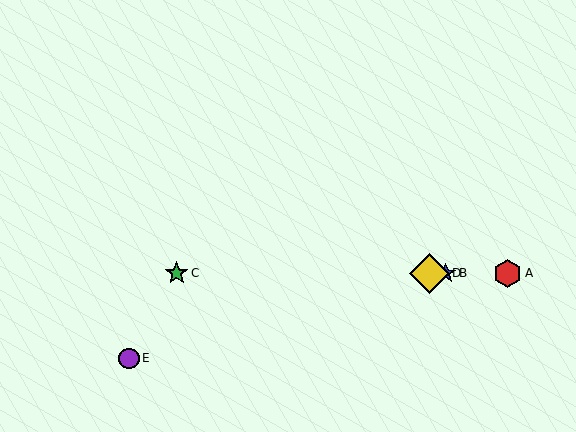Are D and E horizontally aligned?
No, D is at y≈273 and E is at y≈358.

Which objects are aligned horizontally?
Objects A, B, C, D are aligned horizontally.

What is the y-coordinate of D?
Object D is at y≈273.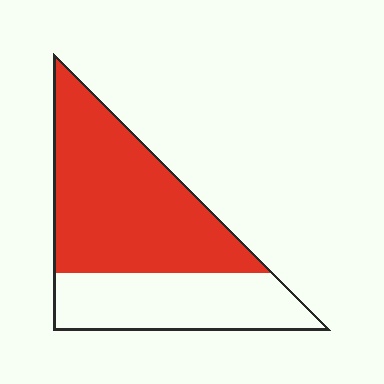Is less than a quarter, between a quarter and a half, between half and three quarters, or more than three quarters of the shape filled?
Between half and three quarters.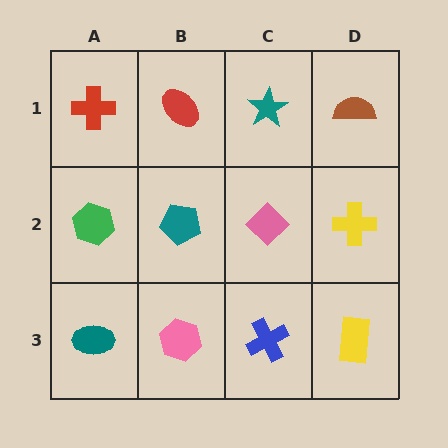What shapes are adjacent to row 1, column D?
A yellow cross (row 2, column D), a teal star (row 1, column C).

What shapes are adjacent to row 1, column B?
A teal pentagon (row 2, column B), a red cross (row 1, column A), a teal star (row 1, column C).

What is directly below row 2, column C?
A blue cross.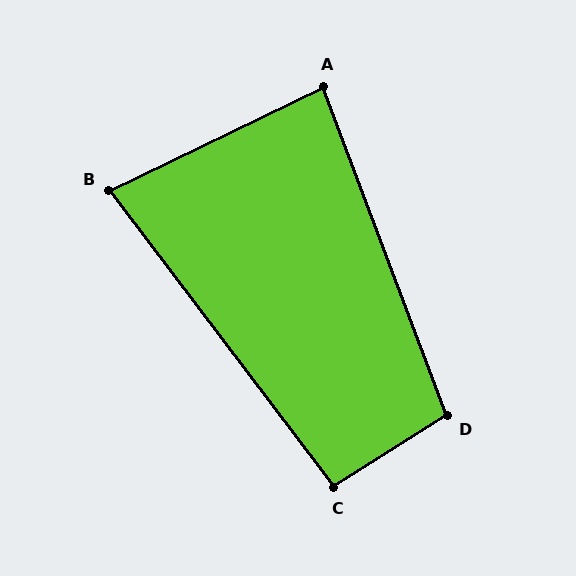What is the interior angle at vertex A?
Approximately 85 degrees (acute).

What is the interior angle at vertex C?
Approximately 95 degrees (obtuse).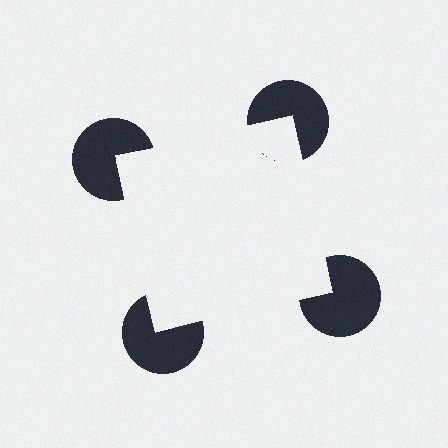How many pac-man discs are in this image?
There are 4 — one at each vertex of the illusory square.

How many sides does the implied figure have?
4 sides.